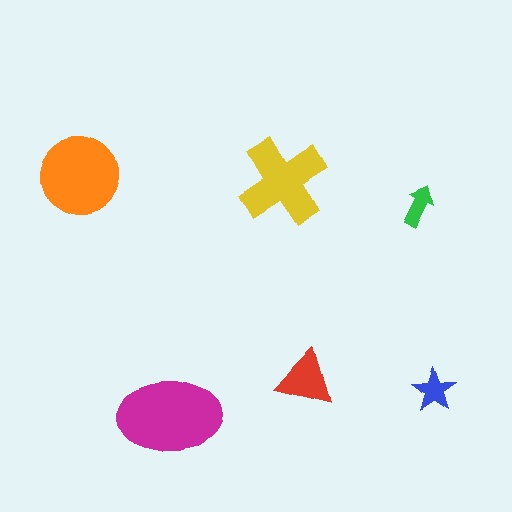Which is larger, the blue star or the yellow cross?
The yellow cross.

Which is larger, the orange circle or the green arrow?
The orange circle.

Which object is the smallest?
The green arrow.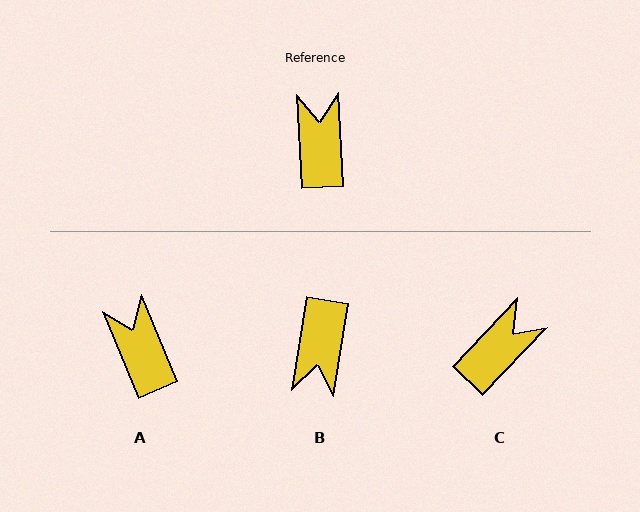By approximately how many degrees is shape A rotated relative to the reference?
Approximately 20 degrees counter-clockwise.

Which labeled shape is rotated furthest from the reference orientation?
B, about 169 degrees away.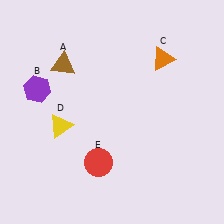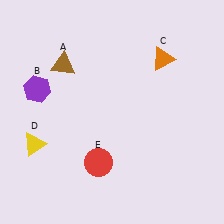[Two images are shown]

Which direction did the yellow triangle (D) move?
The yellow triangle (D) moved left.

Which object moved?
The yellow triangle (D) moved left.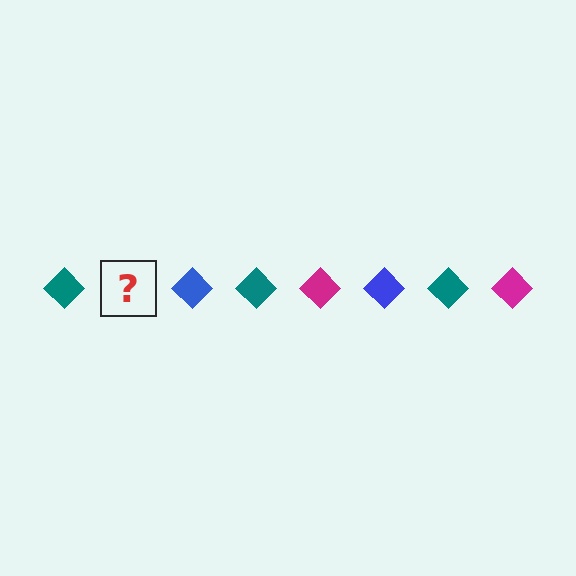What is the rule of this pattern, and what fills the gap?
The rule is that the pattern cycles through teal, magenta, blue diamonds. The gap should be filled with a magenta diamond.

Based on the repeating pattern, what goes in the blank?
The blank should be a magenta diamond.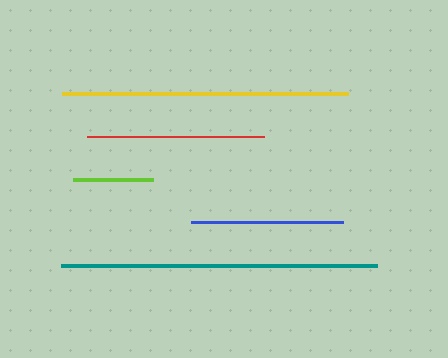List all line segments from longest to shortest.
From longest to shortest: teal, yellow, red, blue, lime.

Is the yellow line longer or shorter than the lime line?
The yellow line is longer than the lime line.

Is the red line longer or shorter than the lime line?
The red line is longer than the lime line.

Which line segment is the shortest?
The lime line is the shortest at approximately 79 pixels.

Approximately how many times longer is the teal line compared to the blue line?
The teal line is approximately 2.1 times the length of the blue line.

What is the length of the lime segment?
The lime segment is approximately 79 pixels long.